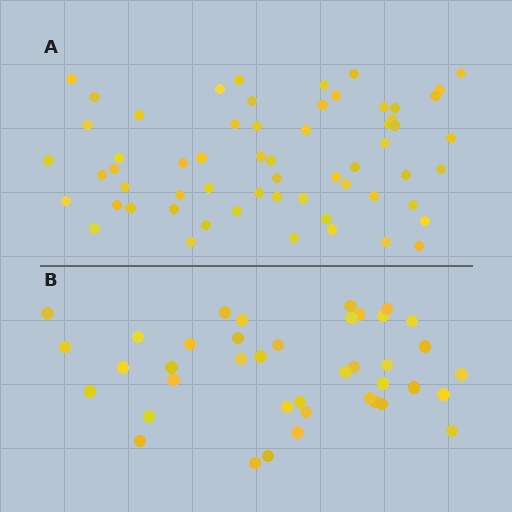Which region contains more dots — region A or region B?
Region A (the top region) has more dots.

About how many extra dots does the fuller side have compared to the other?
Region A has approximately 20 more dots than region B.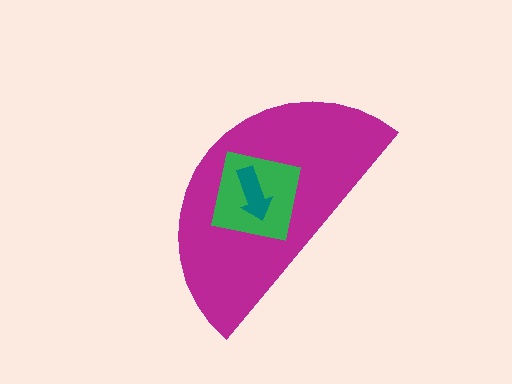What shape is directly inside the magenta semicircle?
The green square.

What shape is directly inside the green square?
The teal arrow.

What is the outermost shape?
The magenta semicircle.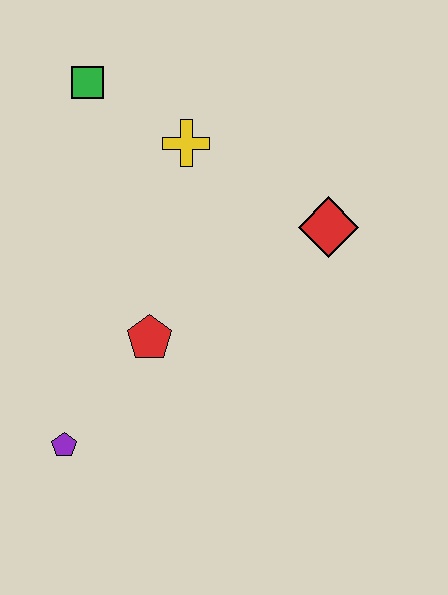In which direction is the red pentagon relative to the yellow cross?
The red pentagon is below the yellow cross.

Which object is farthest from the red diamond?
The purple pentagon is farthest from the red diamond.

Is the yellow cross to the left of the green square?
No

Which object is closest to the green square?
The yellow cross is closest to the green square.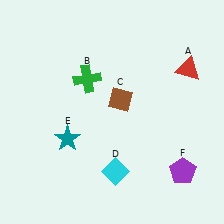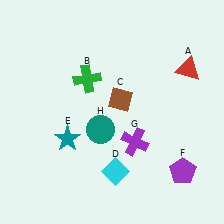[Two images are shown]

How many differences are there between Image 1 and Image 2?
There are 2 differences between the two images.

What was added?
A purple cross (G), a teal circle (H) were added in Image 2.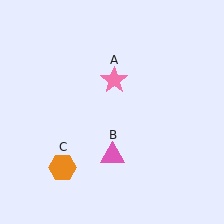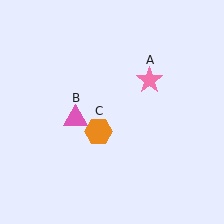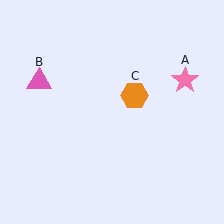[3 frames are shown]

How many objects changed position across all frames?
3 objects changed position: pink star (object A), pink triangle (object B), orange hexagon (object C).